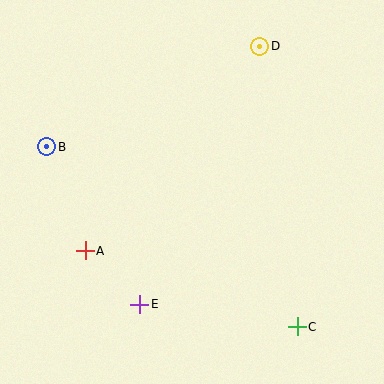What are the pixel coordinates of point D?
Point D is at (260, 46).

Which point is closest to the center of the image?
Point A at (85, 251) is closest to the center.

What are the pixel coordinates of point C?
Point C is at (297, 327).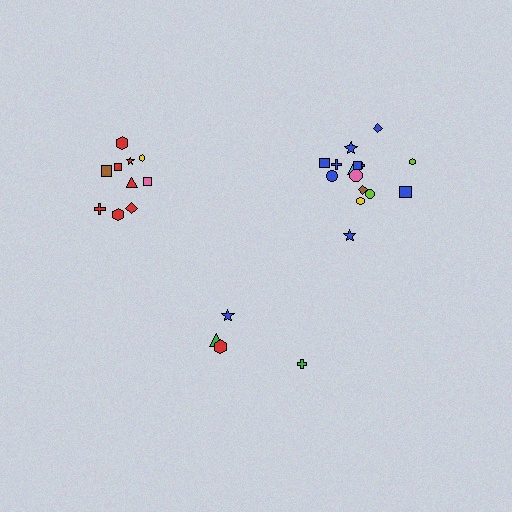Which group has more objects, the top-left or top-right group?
The top-right group.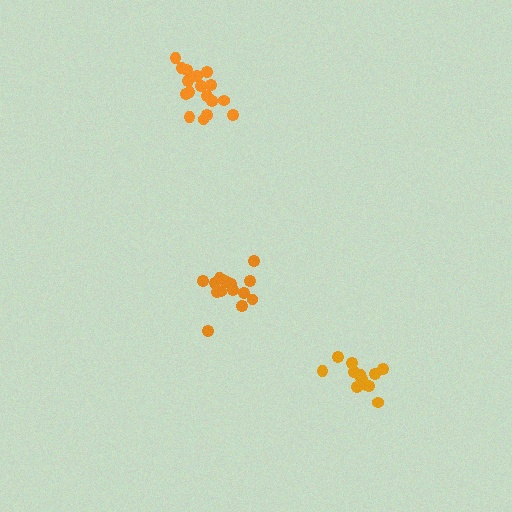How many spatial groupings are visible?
There are 3 spatial groupings.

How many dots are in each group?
Group 1: 15 dots, Group 2: 13 dots, Group 3: 18 dots (46 total).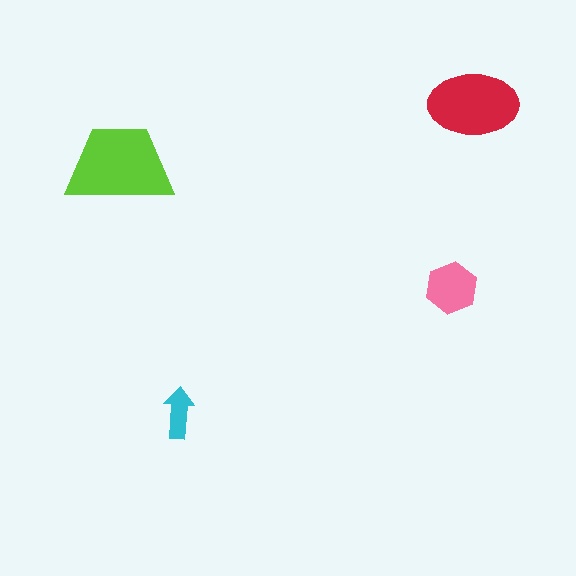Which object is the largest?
The lime trapezoid.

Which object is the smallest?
The cyan arrow.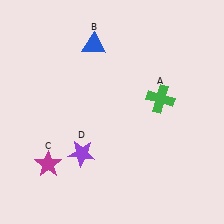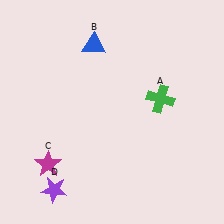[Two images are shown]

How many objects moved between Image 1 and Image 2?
1 object moved between the two images.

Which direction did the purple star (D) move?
The purple star (D) moved down.